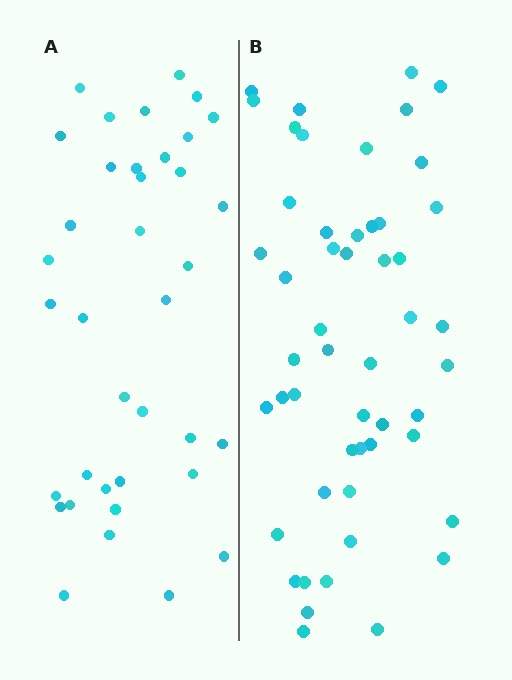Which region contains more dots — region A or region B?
Region B (the right region) has more dots.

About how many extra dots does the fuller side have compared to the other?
Region B has approximately 15 more dots than region A.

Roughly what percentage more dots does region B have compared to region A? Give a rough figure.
About 40% more.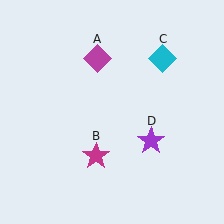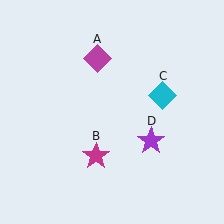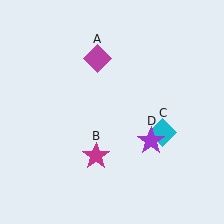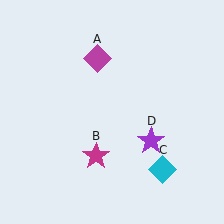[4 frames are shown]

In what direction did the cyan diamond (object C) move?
The cyan diamond (object C) moved down.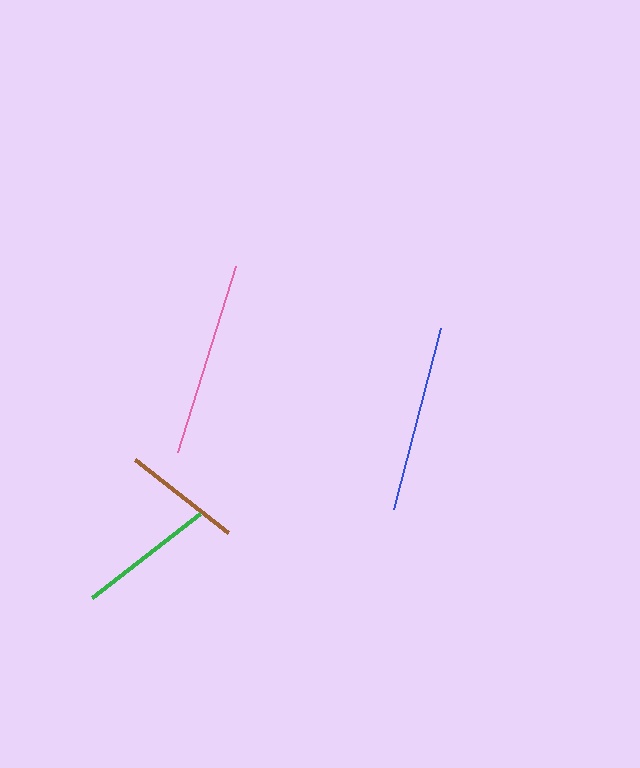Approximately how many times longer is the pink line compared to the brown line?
The pink line is approximately 1.6 times the length of the brown line.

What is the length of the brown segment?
The brown segment is approximately 119 pixels long.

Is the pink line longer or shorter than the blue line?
The pink line is longer than the blue line.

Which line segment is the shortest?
The brown line is the shortest at approximately 119 pixels.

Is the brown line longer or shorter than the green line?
The green line is longer than the brown line.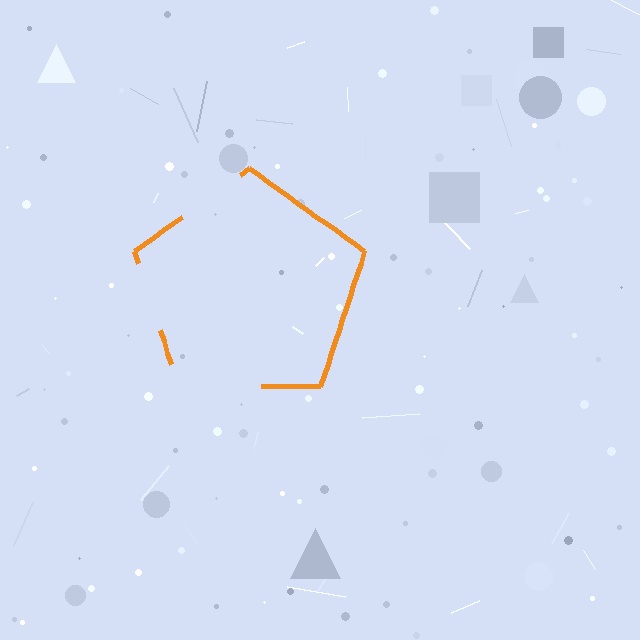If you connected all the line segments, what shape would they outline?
They would outline a pentagon.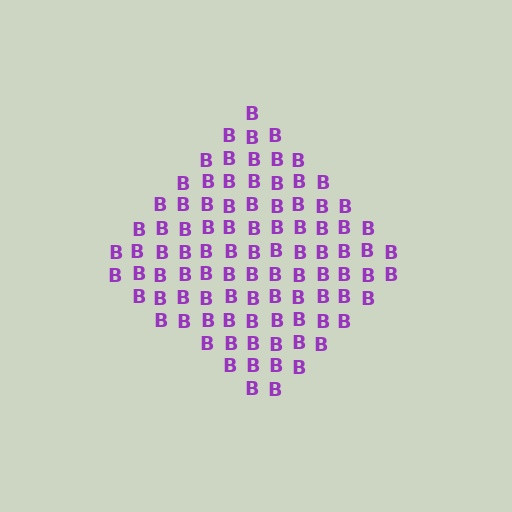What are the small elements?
The small elements are letter B's.